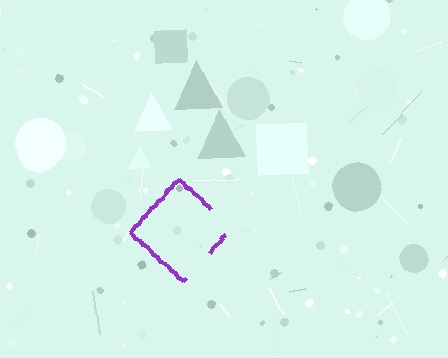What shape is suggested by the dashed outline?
The dashed outline suggests a diamond.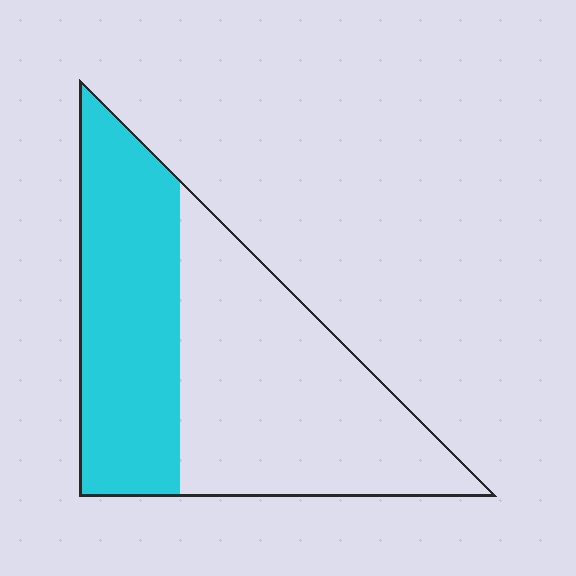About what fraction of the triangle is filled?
About two fifths (2/5).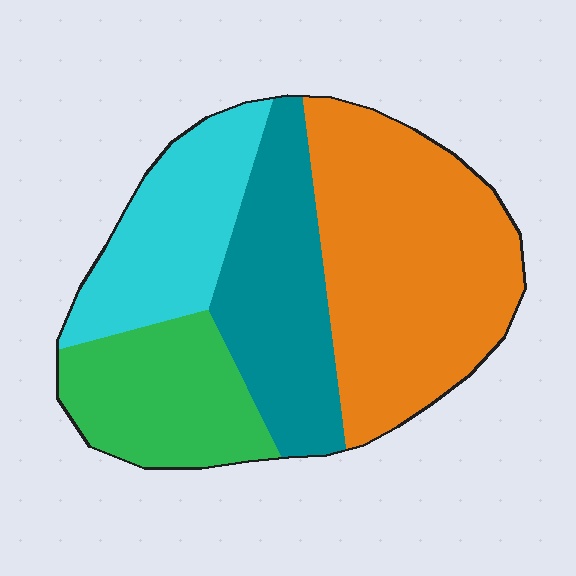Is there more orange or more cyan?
Orange.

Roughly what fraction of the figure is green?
Green takes up about one fifth (1/5) of the figure.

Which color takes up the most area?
Orange, at roughly 40%.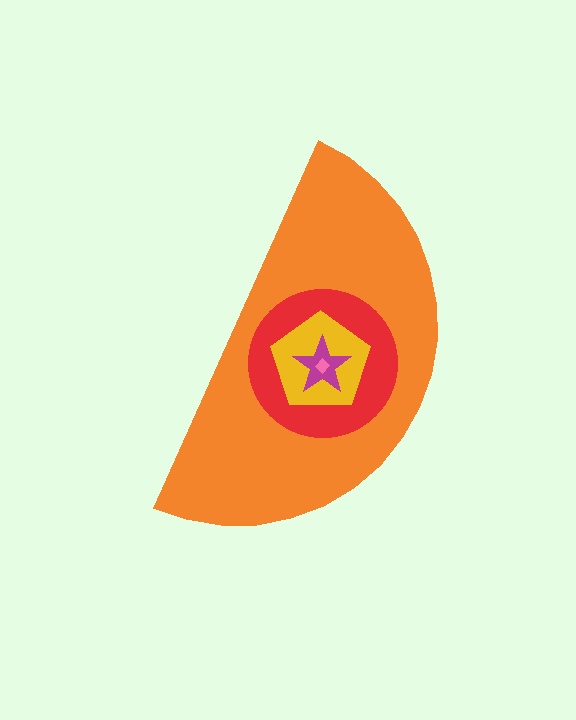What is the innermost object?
The pink diamond.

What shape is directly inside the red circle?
The yellow pentagon.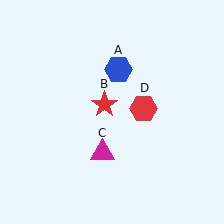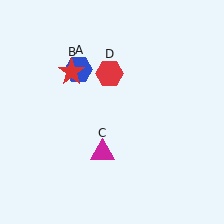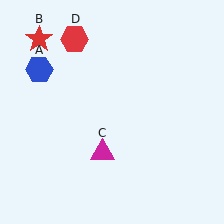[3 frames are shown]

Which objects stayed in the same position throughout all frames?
Magenta triangle (object C) remained stationary.